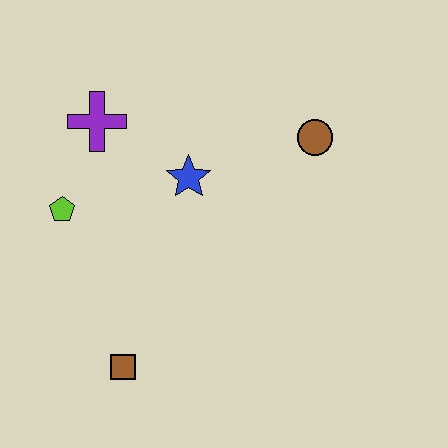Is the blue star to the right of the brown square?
Yes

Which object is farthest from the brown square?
The brown circle is farthest from the brown square.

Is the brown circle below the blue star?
No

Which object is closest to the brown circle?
The blue star is closest to the brown circle.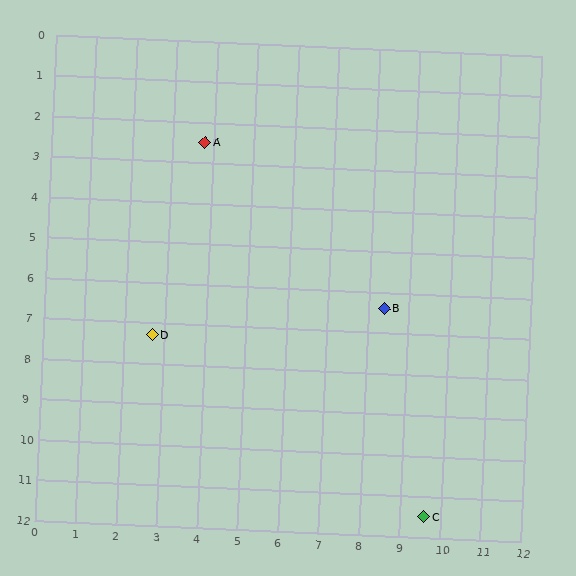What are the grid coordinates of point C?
Point C is at approximately (9.6, 11.5).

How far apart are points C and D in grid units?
Points C and D are about 8.1 grid units apart.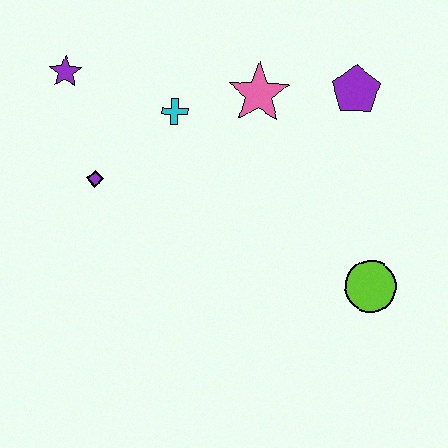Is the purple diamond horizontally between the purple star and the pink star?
Yes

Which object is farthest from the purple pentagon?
The purple star is farthest from the purple pentagon.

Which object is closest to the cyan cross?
The pink star is closest to the cyan cross.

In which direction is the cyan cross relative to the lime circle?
The cyan cross is to the left of the lime circle.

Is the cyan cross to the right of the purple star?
Yes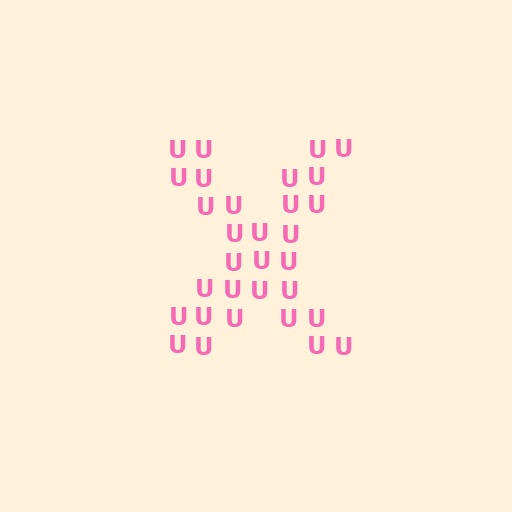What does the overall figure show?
The overall figure shows the letter X.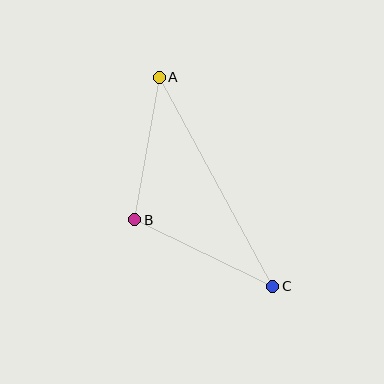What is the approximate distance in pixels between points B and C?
The distance between B and C is approximately 153 pixels.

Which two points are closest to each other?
Points A and B are closest to each other.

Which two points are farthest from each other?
Points A and C are farthest from each other.